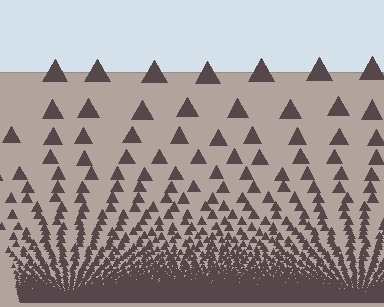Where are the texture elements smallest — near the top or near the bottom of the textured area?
Near the bottom.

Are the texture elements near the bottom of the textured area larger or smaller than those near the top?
Smaller. The gradient is inverted — elements near the bottom are smaller and denser.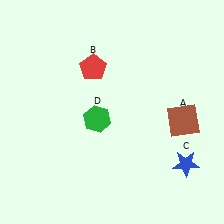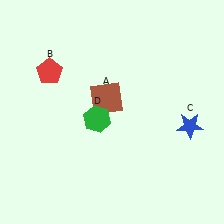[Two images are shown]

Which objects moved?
The objects that moved are: the brown square (A), the red pentagon (B), the blue star (C).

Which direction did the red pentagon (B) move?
The red pentagon (B) moved left.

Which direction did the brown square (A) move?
The brown square (A) moved left.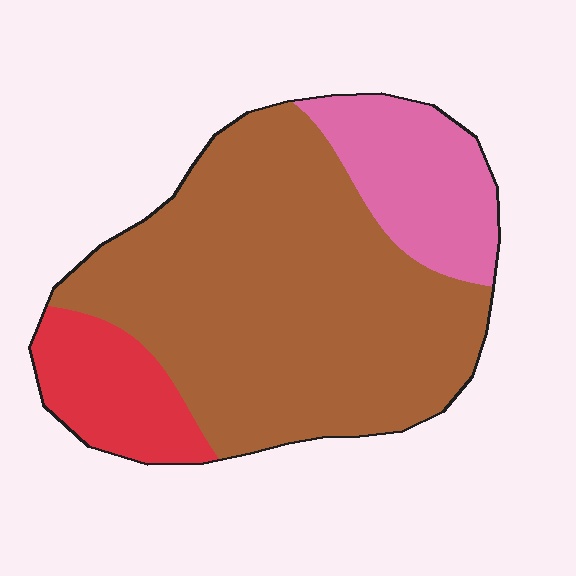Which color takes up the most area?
Brown, at roughly 70%.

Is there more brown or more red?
Brown.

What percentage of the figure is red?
Red takes up about one eighth (1/8) of the figure.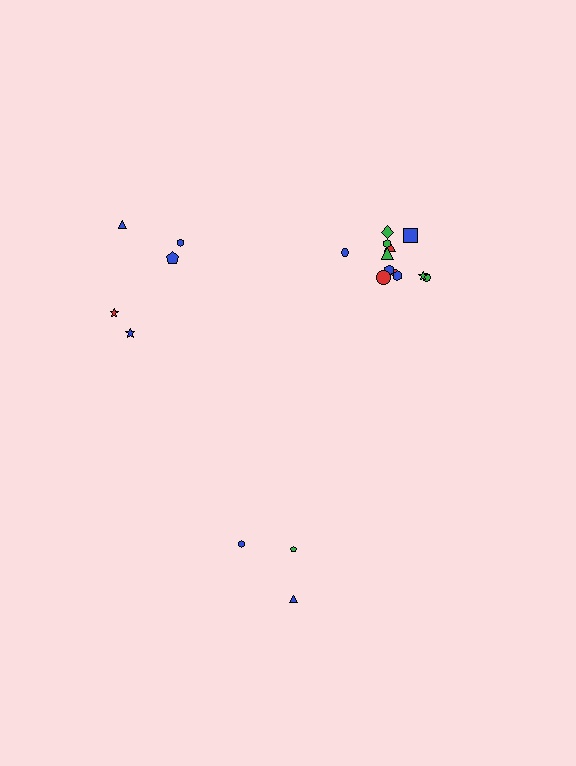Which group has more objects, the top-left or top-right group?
The top-right group.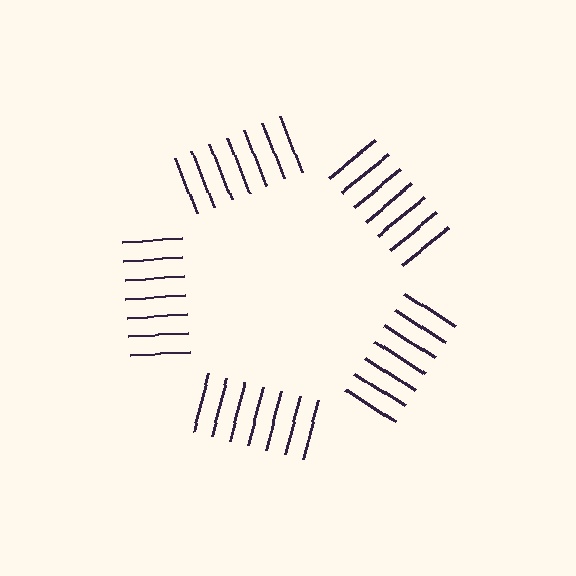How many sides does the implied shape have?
5 sides — the line-ends trace a pentagon.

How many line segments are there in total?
35 — 7 along each of the 5 edges.